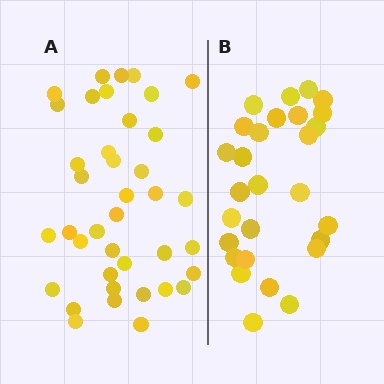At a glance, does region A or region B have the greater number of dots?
Region A (the left region) has more dots.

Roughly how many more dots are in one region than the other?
Region A has roughly 12 or so more dots than region B.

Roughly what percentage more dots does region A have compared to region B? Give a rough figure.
About 40% more.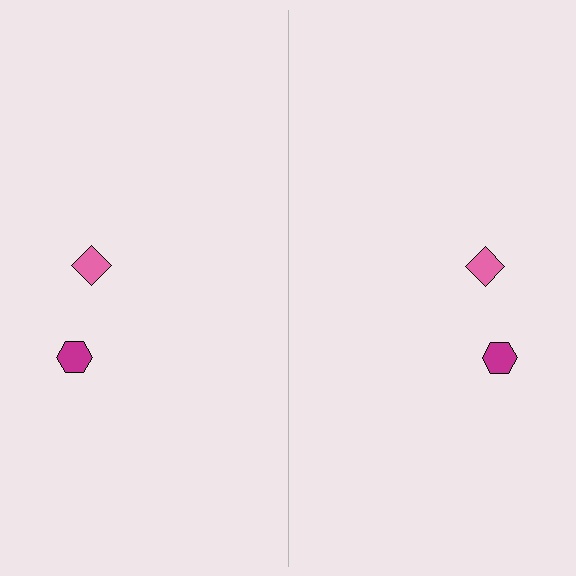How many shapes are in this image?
There are 4 shapes in this image.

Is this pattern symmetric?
Yes, this pattern has bilateral (reflection) symmetry.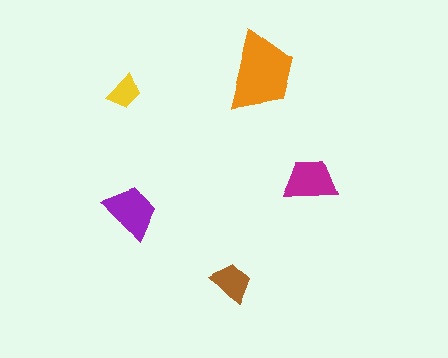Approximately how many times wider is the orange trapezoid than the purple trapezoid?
About 1.5 times wider.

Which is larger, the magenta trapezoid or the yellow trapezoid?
The magenta one.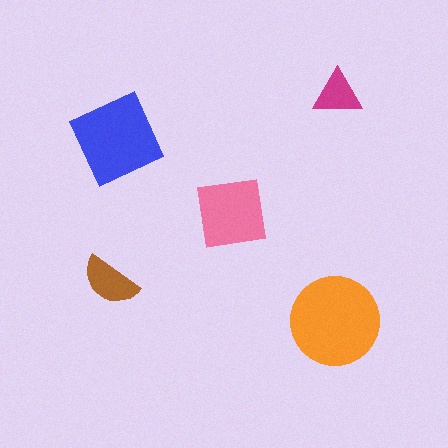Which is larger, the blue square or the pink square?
The blue square.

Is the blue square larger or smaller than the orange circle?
Smaller.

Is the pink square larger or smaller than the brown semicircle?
Larger.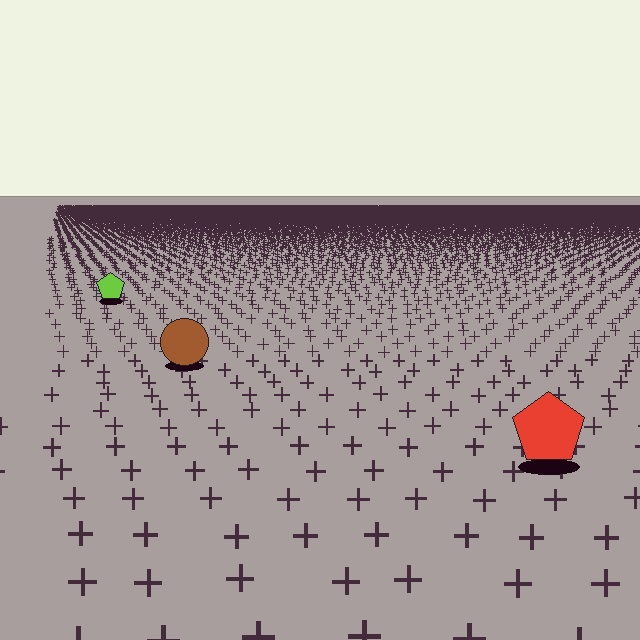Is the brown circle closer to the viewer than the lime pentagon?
Yes. The brown circle is closer — you can tell from the texture gradient: the ground texture is coarser near it.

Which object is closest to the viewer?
The red pentagon is closest. The texture marks near it are larger and more spread out.